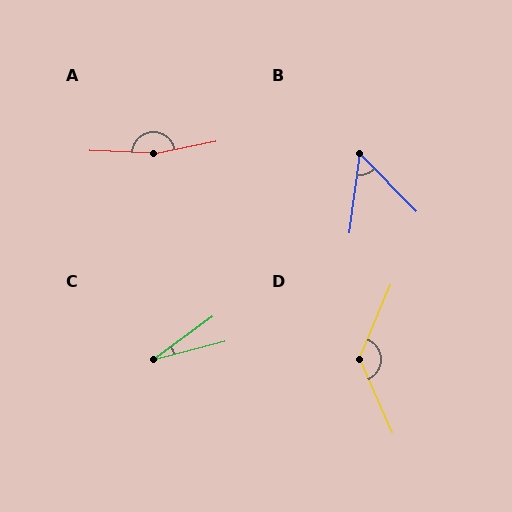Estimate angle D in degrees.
Approximately 133 degrees.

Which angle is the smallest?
C, at approximately 22 degrees.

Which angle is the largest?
A, at approximately 167 degrees.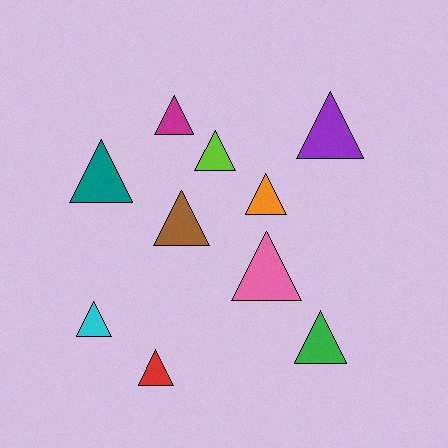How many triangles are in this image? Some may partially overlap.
There are 10 triangles.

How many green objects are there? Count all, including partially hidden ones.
There is 1 green object.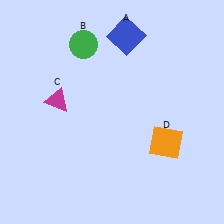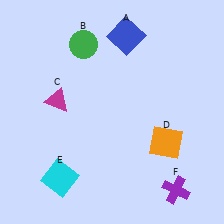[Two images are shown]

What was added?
A cyan square (E), a purple cross (F) were added in Image 2.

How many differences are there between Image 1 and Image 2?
There are 2 differences between the two images.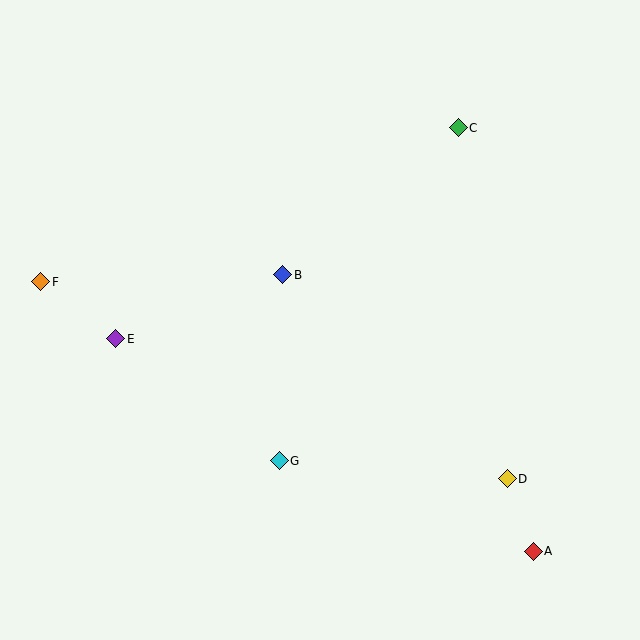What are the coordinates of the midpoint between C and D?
The midpoint between C and D is at (483, 303).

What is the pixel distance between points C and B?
The distance between C and B is 229 pixels.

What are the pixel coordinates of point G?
Point G is at (279, 461).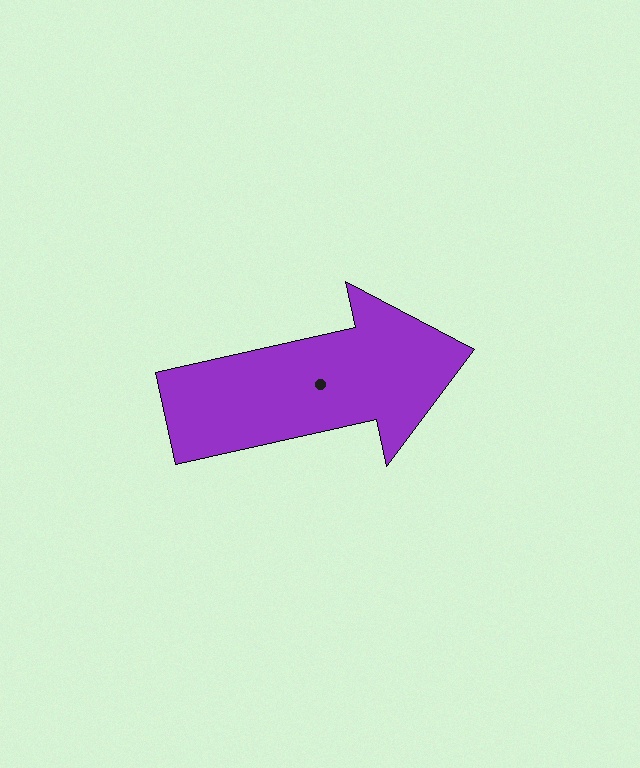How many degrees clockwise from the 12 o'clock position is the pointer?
Approximately 77 degrees.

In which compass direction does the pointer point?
East.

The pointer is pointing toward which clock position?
Roughly 3 o'clock.